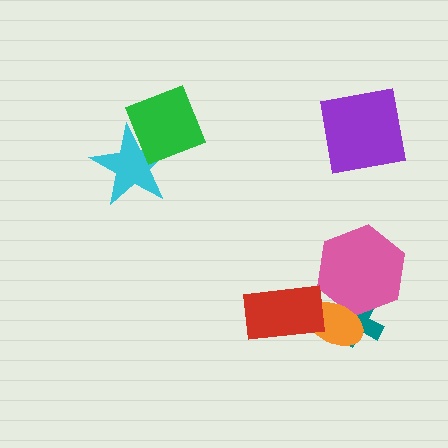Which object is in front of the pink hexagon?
The orange ellipse is in front of the pink hexagon.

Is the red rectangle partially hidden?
No, no other shape covers it.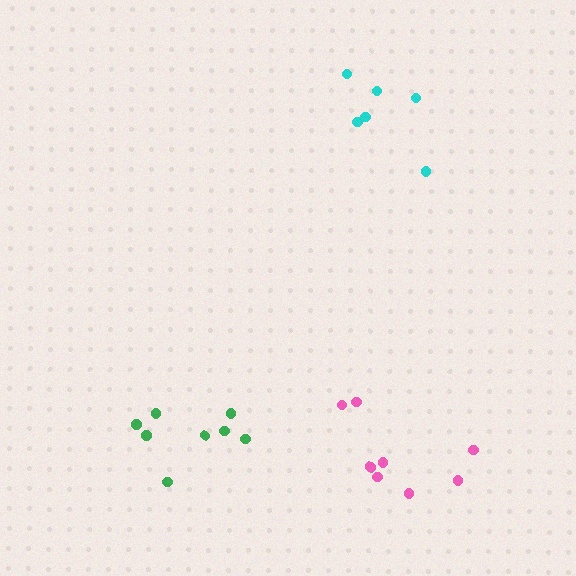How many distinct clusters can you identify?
There are 3 distinct clusters.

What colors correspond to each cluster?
The clusters are colored: green, pink, cyan.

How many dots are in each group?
Group 1: 8 dots, Group 2: 8 dots, Group 3: 6 dots (22 total).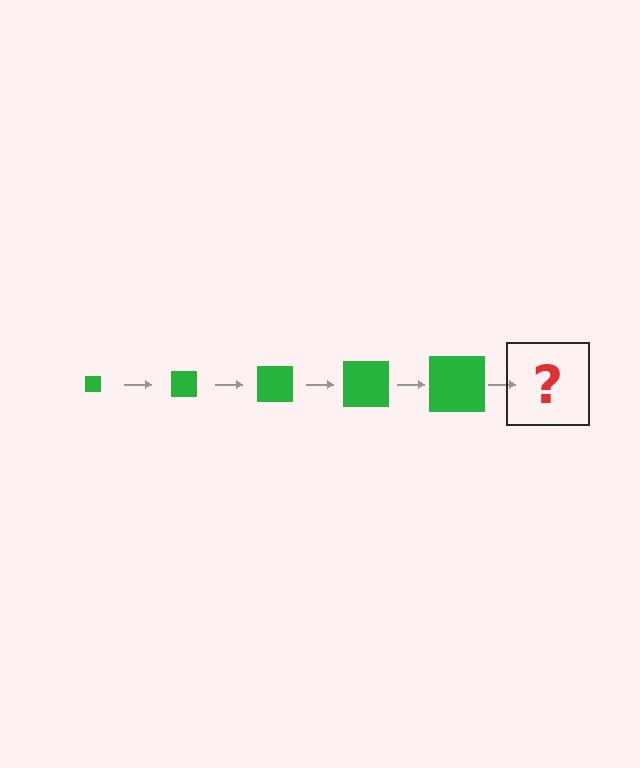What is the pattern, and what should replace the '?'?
The pattern is that the square gets progressively larger each step. The '?' should be a green square, larger than the previous one.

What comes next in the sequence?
The next element should be a green square, larger than the previous one.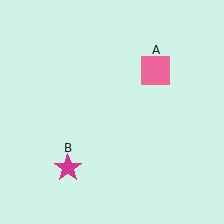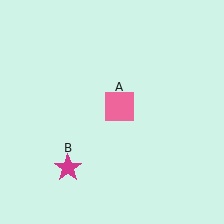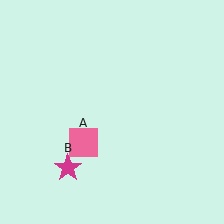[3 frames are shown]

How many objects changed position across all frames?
1 object changed position: pink square (object A).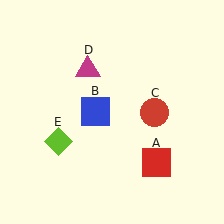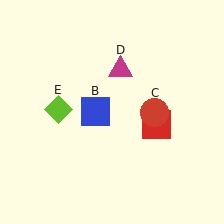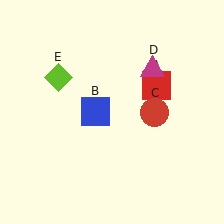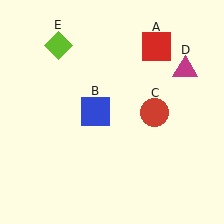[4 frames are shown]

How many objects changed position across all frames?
3 objects changed position: red square (object A), magenta triangle (object D), lime diamond (object E).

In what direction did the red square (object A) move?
The red square (object A) moved up.